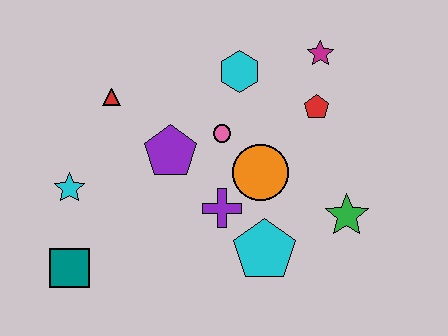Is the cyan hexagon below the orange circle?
No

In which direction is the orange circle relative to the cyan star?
The orange circle is to the right of the cyan star.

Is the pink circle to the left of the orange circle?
Yes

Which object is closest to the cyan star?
The teal square is closest to the cyan star.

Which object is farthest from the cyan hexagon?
The teal square is farthest from the cyan hexagon.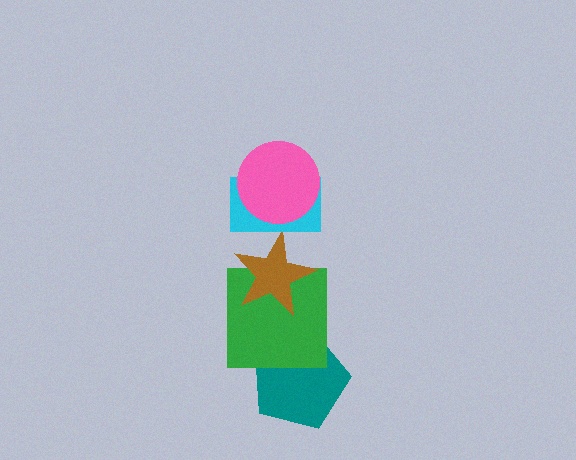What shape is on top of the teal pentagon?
The green square is on top of the teal pentagon.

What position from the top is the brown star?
The brown star is 3rd from the top.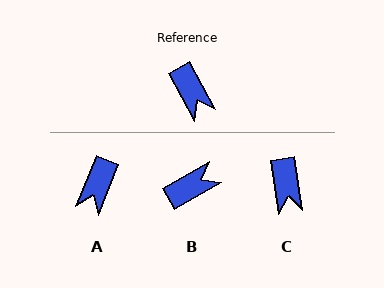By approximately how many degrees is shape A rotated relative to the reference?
Approximately 50 degrees clockwise.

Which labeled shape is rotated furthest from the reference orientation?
B, about 91 degrees away.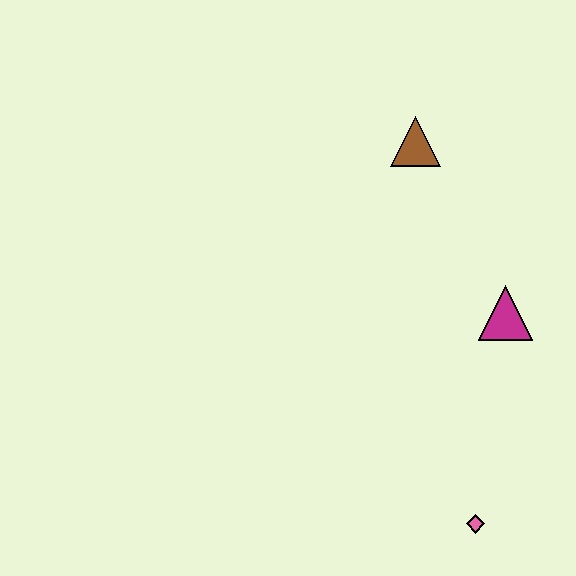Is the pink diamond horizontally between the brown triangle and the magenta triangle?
Yes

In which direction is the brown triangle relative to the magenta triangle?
The brown triangle is above the magenta triangle.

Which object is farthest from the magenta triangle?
The pink diamond is farthest from the magenta triangle.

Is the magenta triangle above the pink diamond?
Yes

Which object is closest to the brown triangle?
The magenta triangle is closest to the brown triangle.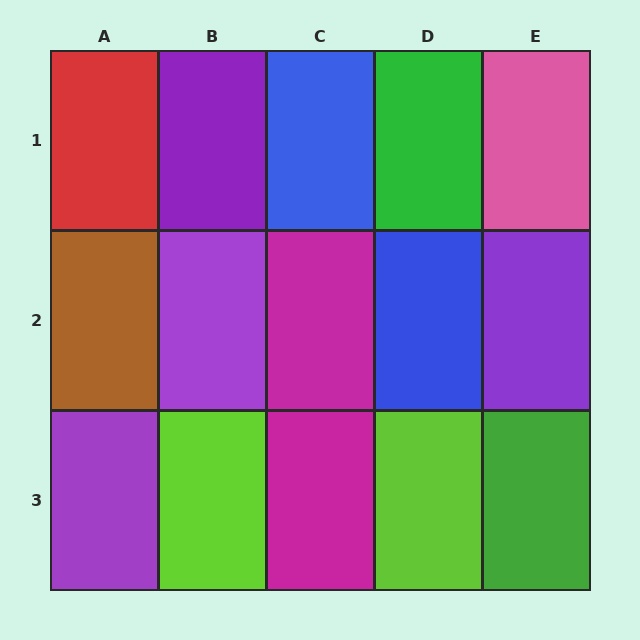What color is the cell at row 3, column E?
Green.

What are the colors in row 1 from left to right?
Red, purple, blue, green, pink.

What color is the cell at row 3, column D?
Lime.